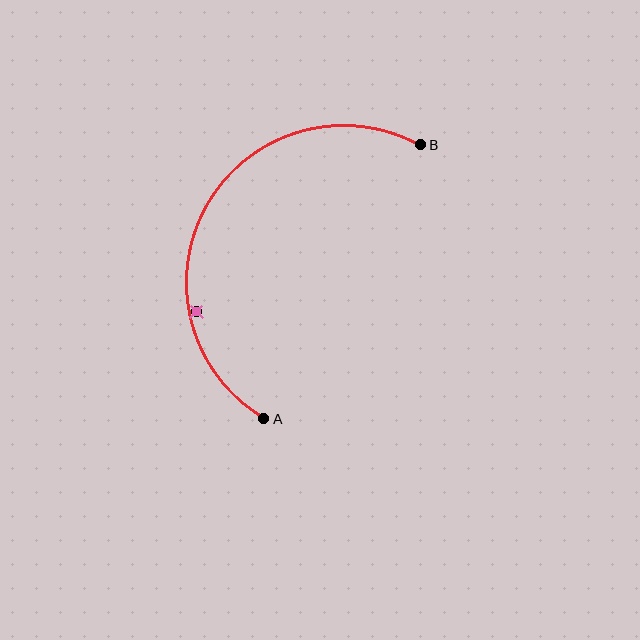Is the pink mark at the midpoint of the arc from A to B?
No — the pink mark does not lie on the arc at all. It sits slightly inside the curve.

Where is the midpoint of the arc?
The arc midpoint is the point on the curve farthest from the straight line joining A and B. It sits to the left of that line.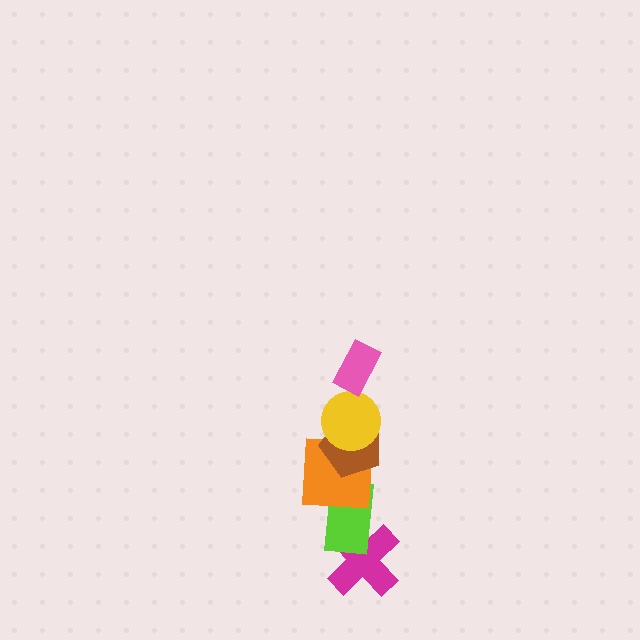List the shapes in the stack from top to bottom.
From top to bottom: the pink rectangle, the yellow circle, the brown pentagon, the orange square, the lime rectangle, the magenta cross.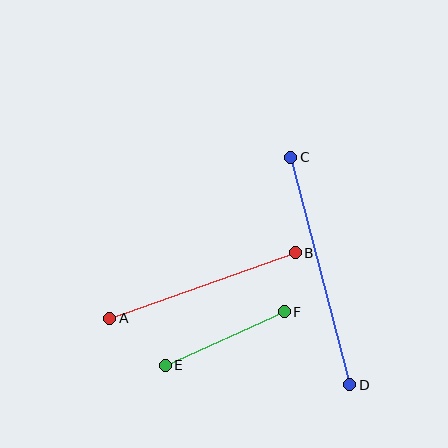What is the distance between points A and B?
The distance is approximately 197 pixels.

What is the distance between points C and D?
The distance is approximately 235 pixels.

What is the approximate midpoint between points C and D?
The midpoint is at approximately (320, 271) pixels.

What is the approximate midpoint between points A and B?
The midpoint is at approximately (203, 286) pixels.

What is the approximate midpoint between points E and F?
The midpoint is at approximately (225, 339) pixels.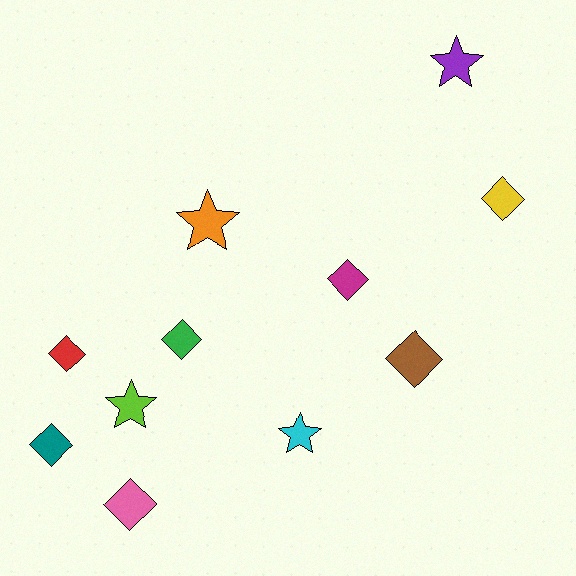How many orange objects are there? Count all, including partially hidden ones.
There is 1 orange object.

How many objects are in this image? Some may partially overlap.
There are 11 objects.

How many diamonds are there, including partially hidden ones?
There are 7 diamonds.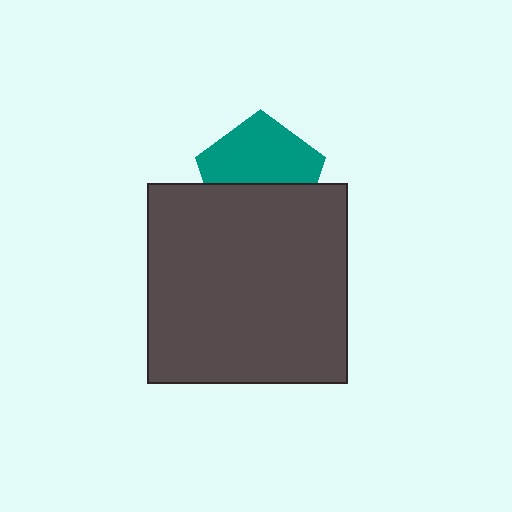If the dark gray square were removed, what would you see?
You would see the complete teal pentagon.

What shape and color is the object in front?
The object in front is a dark gray square.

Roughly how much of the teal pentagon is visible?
About half of it is visible (roughly 56%).